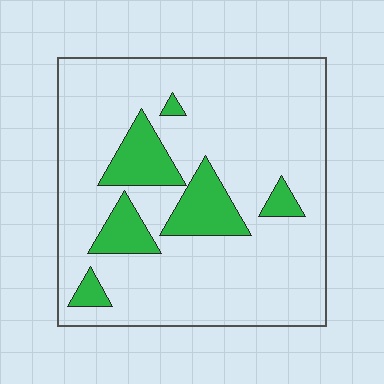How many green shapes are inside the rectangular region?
6.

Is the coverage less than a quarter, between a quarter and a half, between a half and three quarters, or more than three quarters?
Less than a quarter.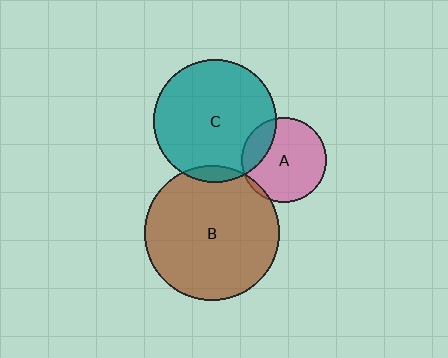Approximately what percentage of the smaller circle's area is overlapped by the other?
Approximately 5%.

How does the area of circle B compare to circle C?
Approximately 1.2 times.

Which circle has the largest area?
Circle B (brown).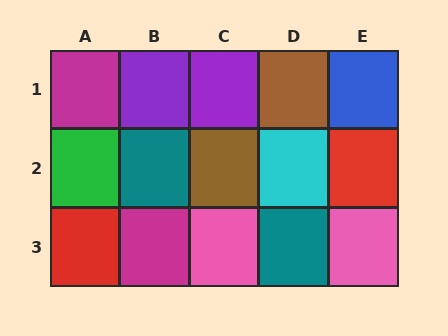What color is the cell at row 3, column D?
Teal.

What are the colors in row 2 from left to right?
Green, teal, brown, cyan, red.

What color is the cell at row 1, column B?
Purple.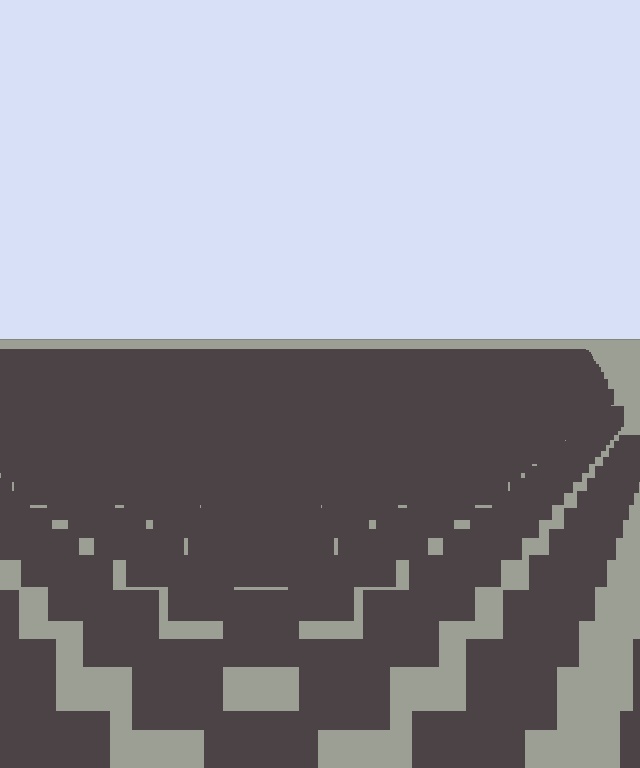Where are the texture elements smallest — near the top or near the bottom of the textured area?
Near the top.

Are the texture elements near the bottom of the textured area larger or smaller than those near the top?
Larger. Near the bottom, elements are closer to the viewer and appear at a bigger on-screen size.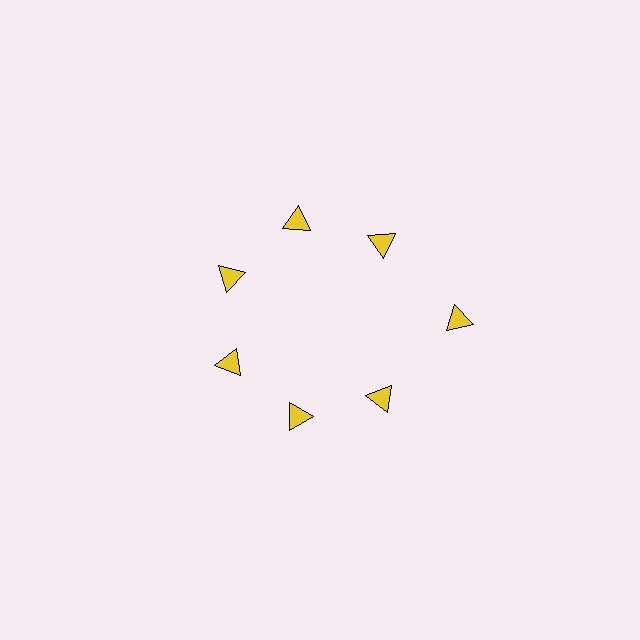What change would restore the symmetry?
The symmetry would be restored by moving it inward, back onto the ring so that all 7 triangles sit at equal angles and equal distance from the center.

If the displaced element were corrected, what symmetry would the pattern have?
It would have 7-fold rotational symmetry — the pattern would map onto itself every 51 degrees.